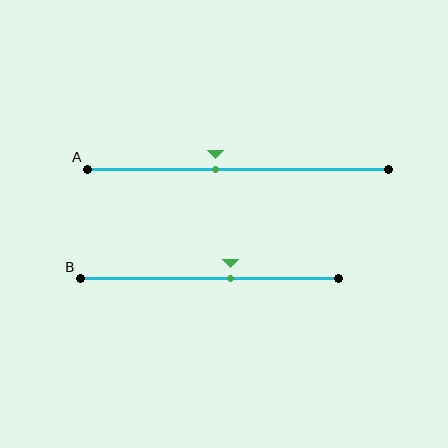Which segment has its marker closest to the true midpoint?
Segment A has its marker closest to the true midpoint.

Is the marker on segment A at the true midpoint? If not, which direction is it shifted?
No, the marker on segment A is shifted to the left by about 7% of the segment length.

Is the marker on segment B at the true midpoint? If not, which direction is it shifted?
No, the marker on segment B is shifted to the right by about 8% of the segment length.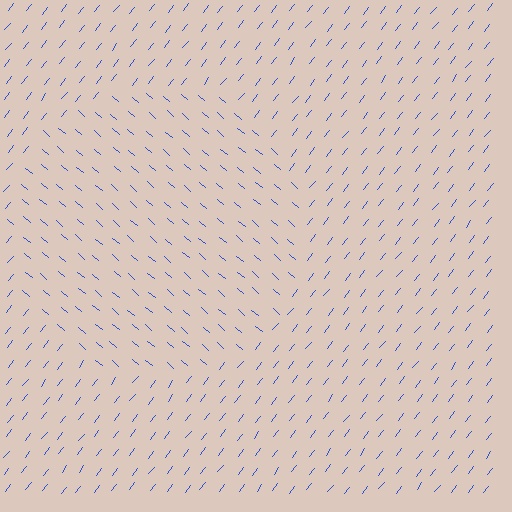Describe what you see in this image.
The image is filled with small blue line segments. A circle region in the image has lines oriented differently from the surrounding lines, creating a visible texture boundary.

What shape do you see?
I see a circle.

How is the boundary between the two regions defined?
The boundary is defined purely by a change in line orientation (approximately 87 degrees difference). All lines are the same color and thickness.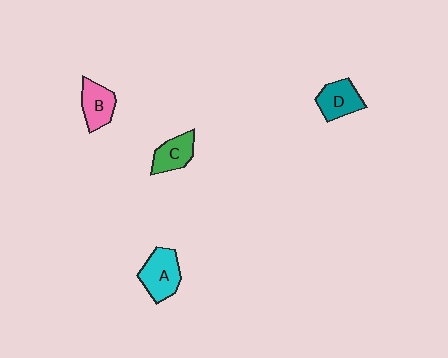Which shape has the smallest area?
Shape C (green).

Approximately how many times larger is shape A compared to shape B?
Approximately 1.3 times.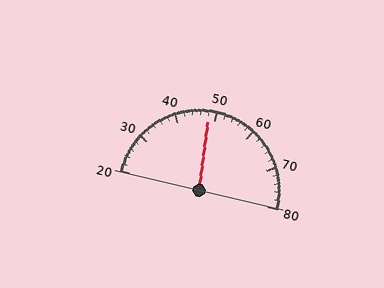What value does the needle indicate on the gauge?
The needle indicates approximately 48.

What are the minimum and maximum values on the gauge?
The gauge ranges from 20 to 80.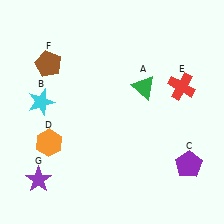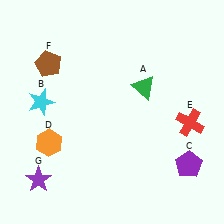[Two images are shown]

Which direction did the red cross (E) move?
The red cross (E) moved down.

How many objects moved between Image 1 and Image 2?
1 object moved between the two images.